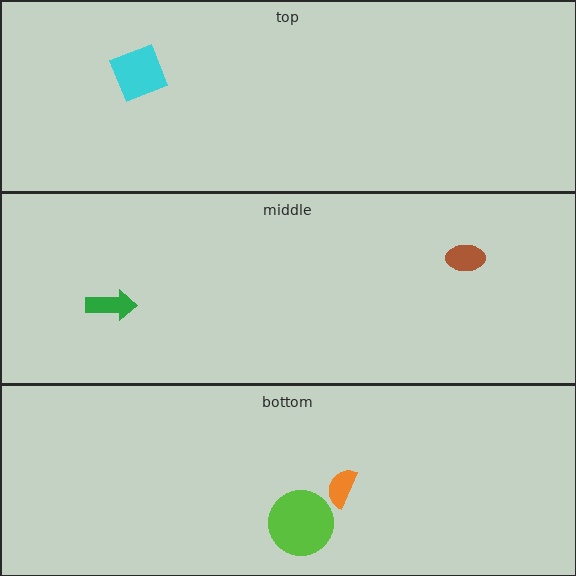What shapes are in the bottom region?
The lime circle, the orange semicircle.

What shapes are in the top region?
The cyan square.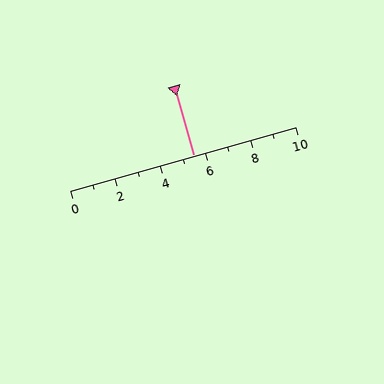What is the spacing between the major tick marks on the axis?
The major ticks are spaced 2 apart.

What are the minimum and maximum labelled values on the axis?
The axis runs from 0 to 10.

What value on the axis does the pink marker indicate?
The marker indicates approximately 5.5.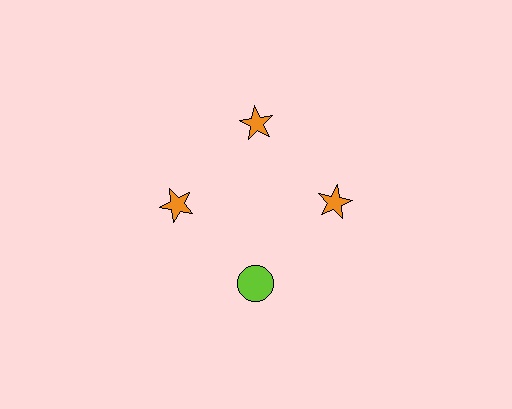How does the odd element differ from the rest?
It differs in both color (lime instead of orange) and shape (circle instead of star).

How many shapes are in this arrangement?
There are 4 shapes arranged in a ring pattern.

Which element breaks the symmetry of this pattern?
The lime circle at roughly the 6 o'clock position breaks the symmetry. All other shapes are orange stars.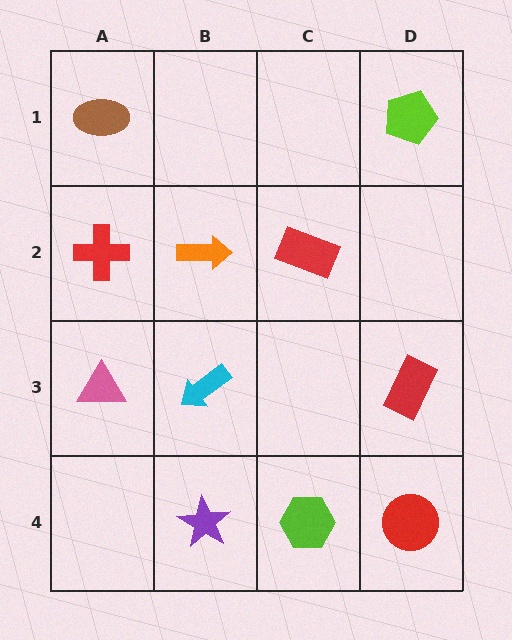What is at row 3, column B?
A cyan arrow.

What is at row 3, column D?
A red rectangle.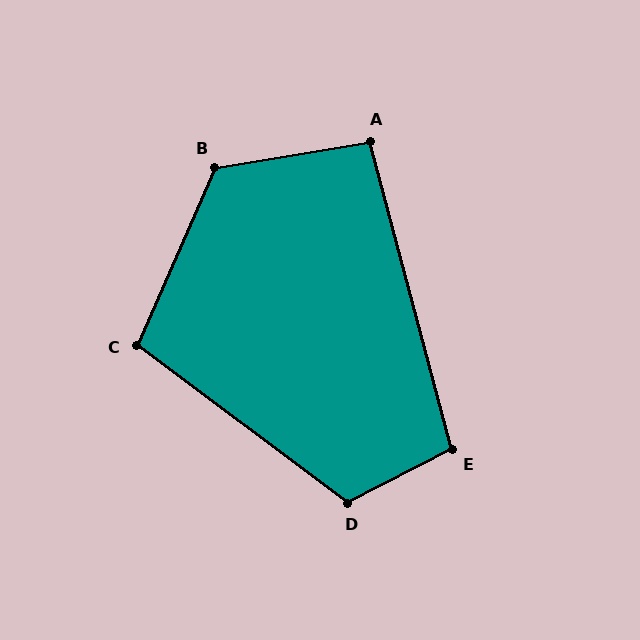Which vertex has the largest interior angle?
B, at approximately 123 degrees.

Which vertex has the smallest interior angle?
A, at approximately 96 degrees.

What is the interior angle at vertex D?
Approximately 116 degrees (obtuse).